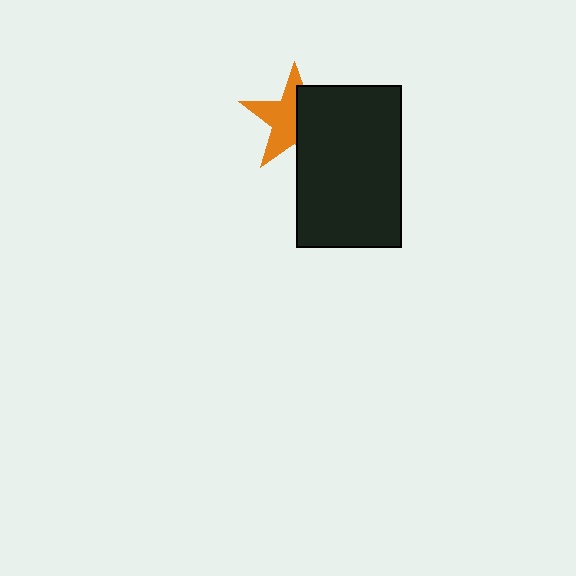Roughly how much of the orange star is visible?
About half of it is visible (roughly 53%).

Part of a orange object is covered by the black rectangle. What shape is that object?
It is a star.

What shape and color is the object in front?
The object in front is a black rectangle.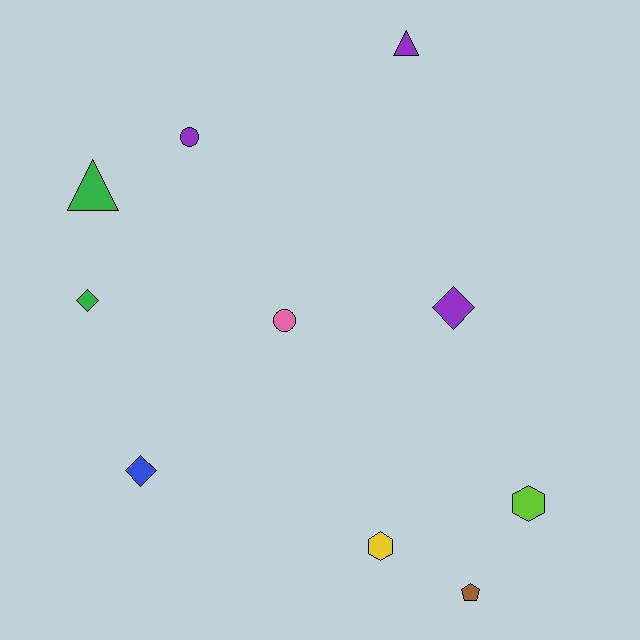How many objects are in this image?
There are 10 objects.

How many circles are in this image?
There are 2 circles.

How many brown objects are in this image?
There is 1 brown object.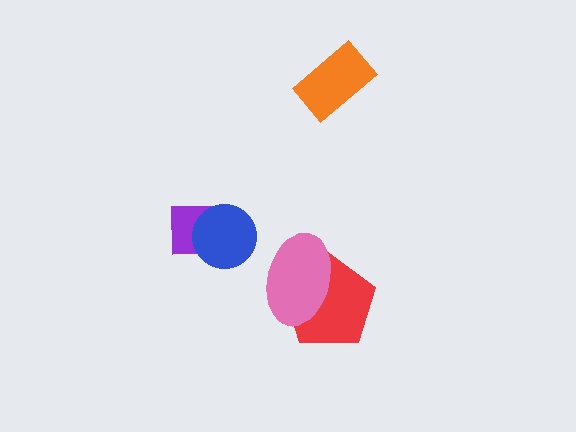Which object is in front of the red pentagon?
The pink ellipse is in front of the red pentagon.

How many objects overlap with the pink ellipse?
1 object overlaps with the pink ellipse.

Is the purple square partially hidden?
Yes, it is partially covered by another shape.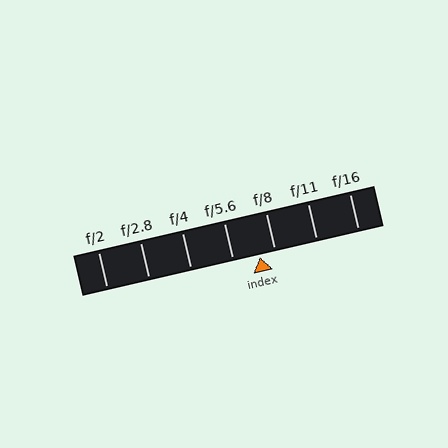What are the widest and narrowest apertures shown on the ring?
The widest aperture shown is f/2 and the narrowest is f/16.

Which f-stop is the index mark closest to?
The index mark is closest to f/8.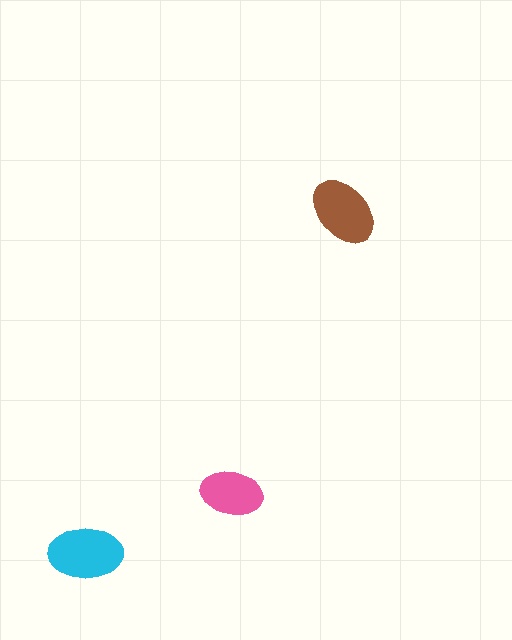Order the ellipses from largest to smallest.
the cyan one, the brown one, the pink one.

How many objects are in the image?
There are 3 objects in the image.